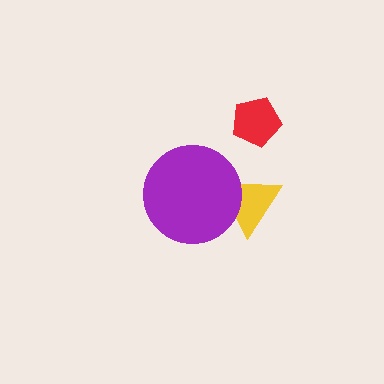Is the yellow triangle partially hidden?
Yes, it is partially covered by another shape.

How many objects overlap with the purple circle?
1 object overlaps with the purple circle.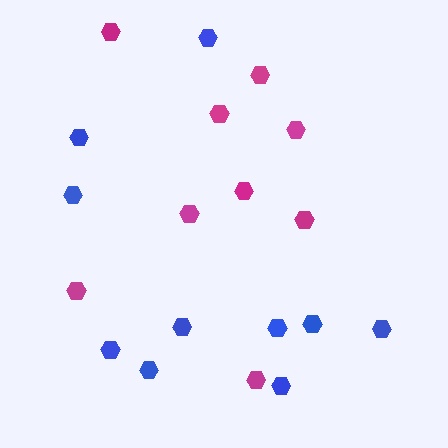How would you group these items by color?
There are 2 groups: one group of magenta hexagons (9) and one group of blue hexagons (10).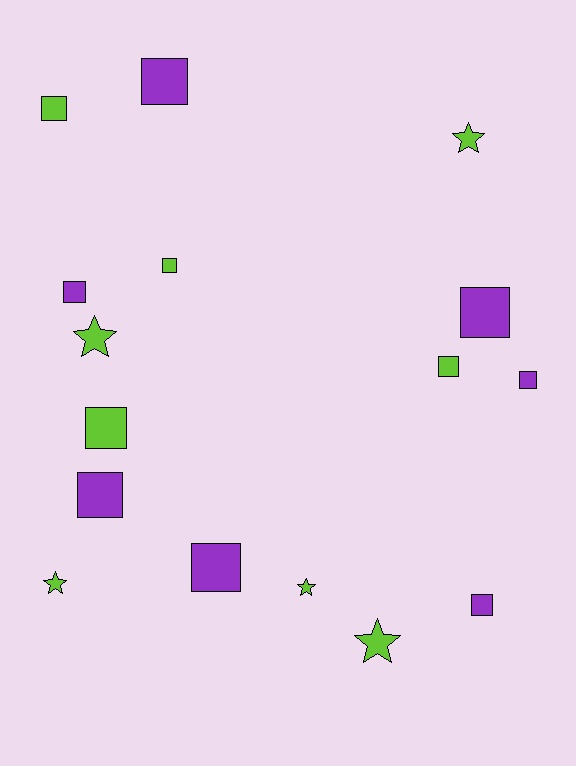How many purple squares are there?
There are 7 purple squares.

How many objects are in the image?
There are 16 objects.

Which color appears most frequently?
Lime, with 9 objects.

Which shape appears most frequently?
Square, with 11 objects.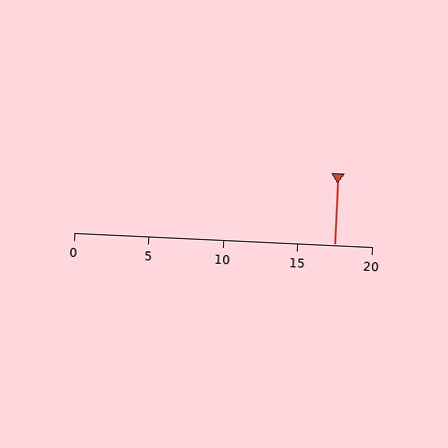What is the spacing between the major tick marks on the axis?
The major ticks are spaced 5 apart.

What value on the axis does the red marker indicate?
The marker indicates approximately 17.5.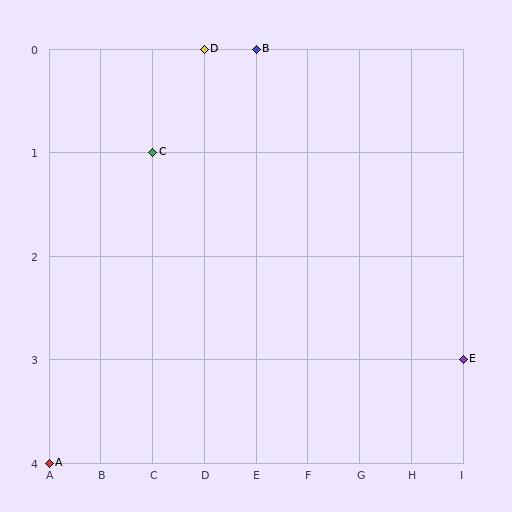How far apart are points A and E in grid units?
Points A and E are 8 columns and 1 row apart (about 8.1 grid units diagonally).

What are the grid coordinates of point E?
Point E is at grid coordinates (I, 3).